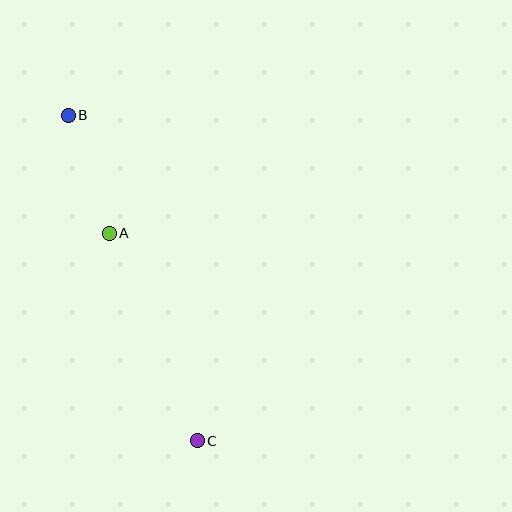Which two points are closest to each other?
Points A and B are closest to each other.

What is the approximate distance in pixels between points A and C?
The distance between A and C is approximately 225 pixels.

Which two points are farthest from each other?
Points B and C are farthest from each other.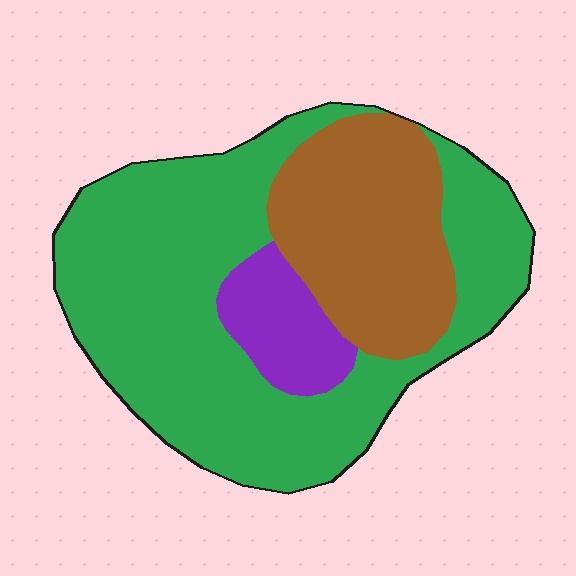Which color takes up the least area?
Purple, at roughly 10%.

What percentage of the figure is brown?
Brown covers roughly 25% of the figure.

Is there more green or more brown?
Green.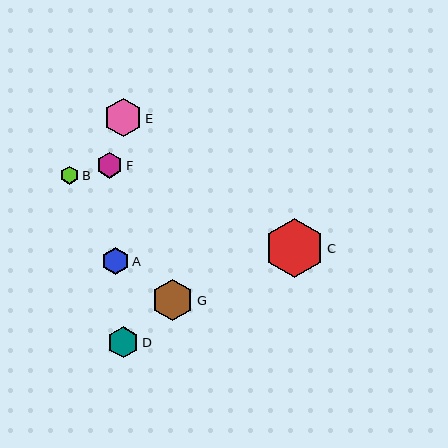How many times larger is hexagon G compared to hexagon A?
Hexagon G is approximately 1.5 times the size of hexagon A.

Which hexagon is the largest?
Hexagon C is the largest with a size of approximately 59 pixels.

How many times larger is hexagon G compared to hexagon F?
Hexagon G is approximately 1.6 times the size of hexagon F.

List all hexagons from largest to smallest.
From largest to smallest: C, G, E, D, A, F, B.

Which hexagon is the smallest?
Hexagon B is the smallest with a size of approximately 18 pixels.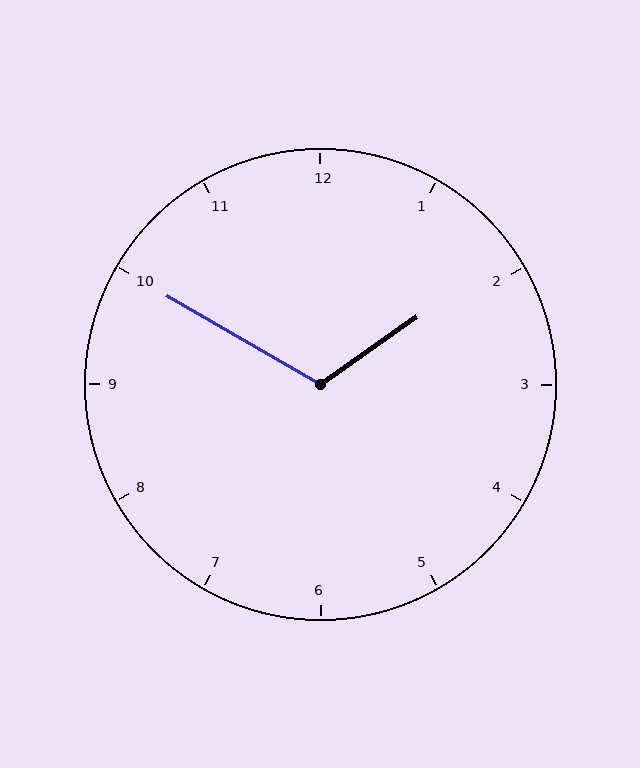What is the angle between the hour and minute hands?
Approximately 115 degrees.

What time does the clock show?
1:50.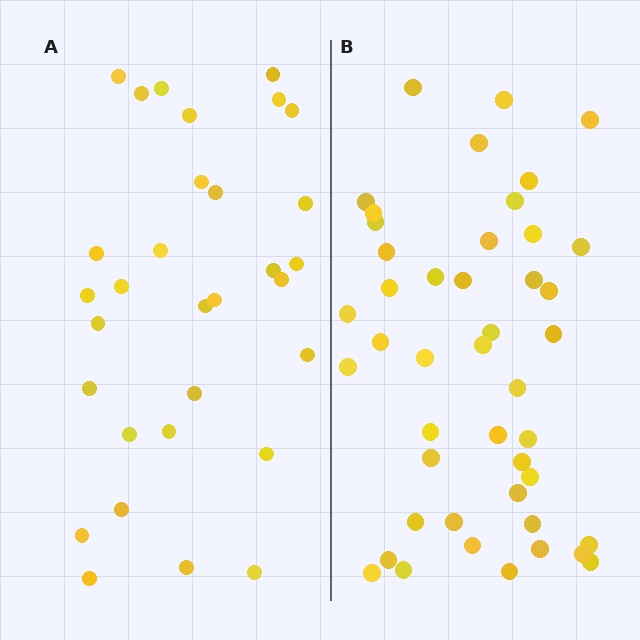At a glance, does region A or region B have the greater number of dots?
Region B (the right region) has more dots.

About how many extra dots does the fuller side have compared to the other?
Region B has approximately 15 more dots than region A.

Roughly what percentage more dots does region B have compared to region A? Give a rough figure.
About 45% more.